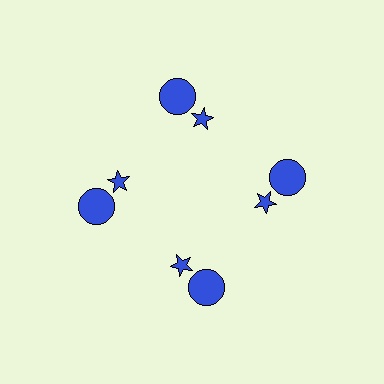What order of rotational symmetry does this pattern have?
This pattern has 4-fold rotational symmetry.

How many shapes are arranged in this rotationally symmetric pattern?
There are 8 shapes, arranged in 4 groups of 2.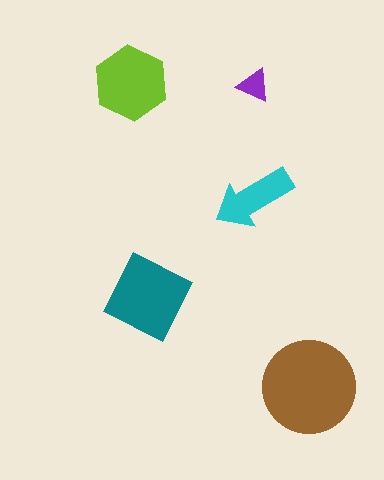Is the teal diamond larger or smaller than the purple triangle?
Larger.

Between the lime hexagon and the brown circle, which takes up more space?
The brown circle.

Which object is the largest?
The brown circle.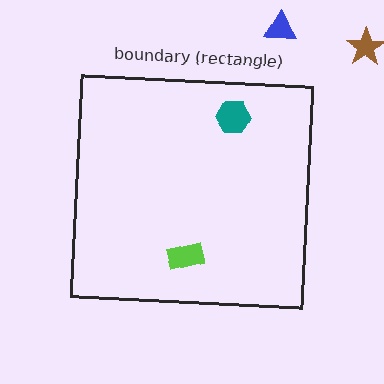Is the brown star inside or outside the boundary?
Outside.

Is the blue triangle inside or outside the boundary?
Outside.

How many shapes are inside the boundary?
2 inside, 2 outside.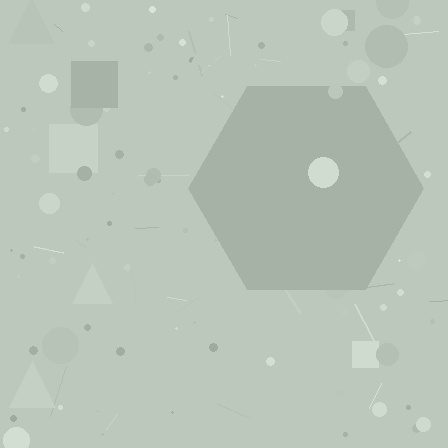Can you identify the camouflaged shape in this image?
The camouflaged shape is a hexagon.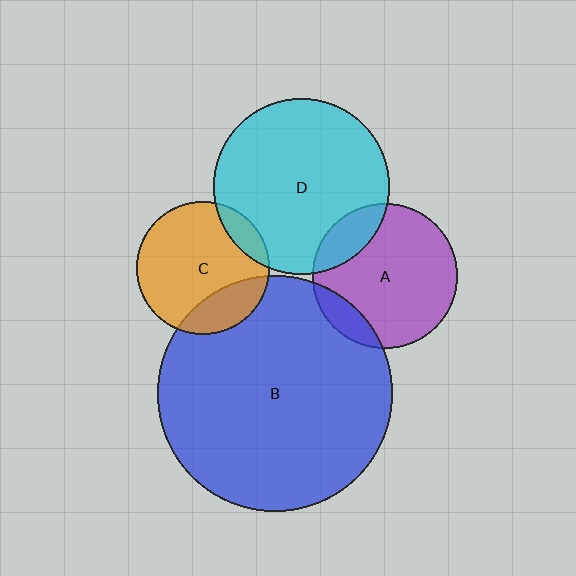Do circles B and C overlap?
Yes.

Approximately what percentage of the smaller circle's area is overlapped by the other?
Approximately 20%.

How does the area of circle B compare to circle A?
Approximately 2.6 times.